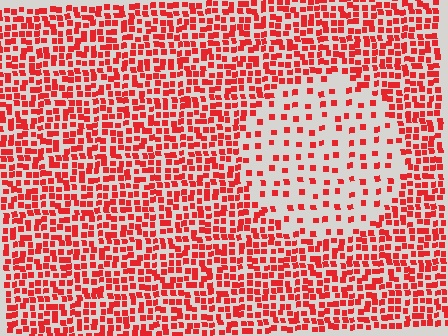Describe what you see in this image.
The image contains small red elements arranged at two different densities. A circle-shaped region is visible where the elements are less densely packed than the surrounding area.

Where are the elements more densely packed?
The elements are more densely packed outside the circle boundary.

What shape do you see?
I see a circle.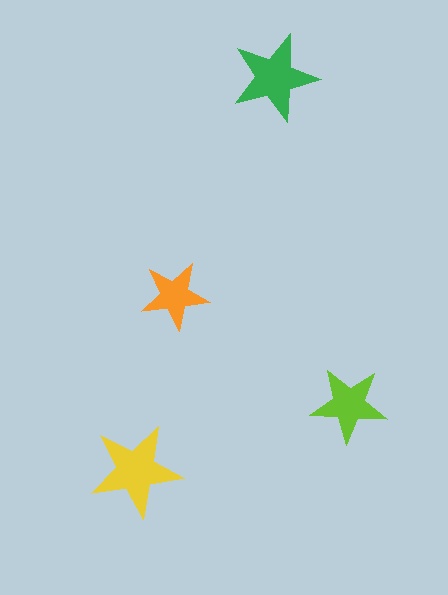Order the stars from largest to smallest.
the yellow one, the green one, the lime one, the orange one.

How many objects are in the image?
There are 4 objects in the image.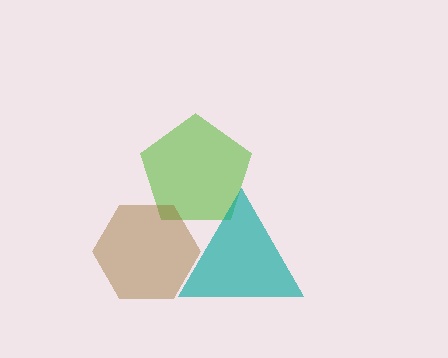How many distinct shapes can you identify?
There are 3 distinct shapes: a lime pentagon, a teal triangle, a brown hexagon.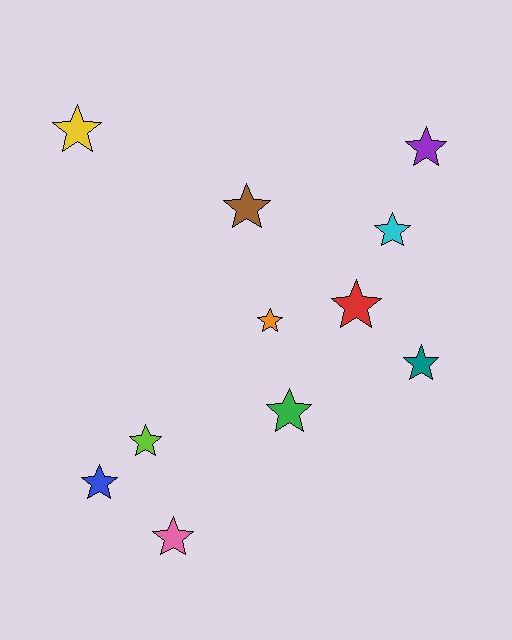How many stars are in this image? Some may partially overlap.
There are 11 stars.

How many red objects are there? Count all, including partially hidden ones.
There is 1 red object.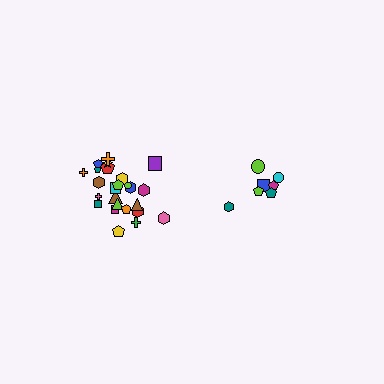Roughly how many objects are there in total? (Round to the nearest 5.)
Roughly 30 objects in total.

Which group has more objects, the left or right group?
The left group.